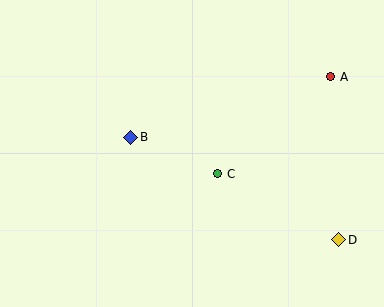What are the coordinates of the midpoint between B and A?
The midpoint between B and A is at (231, 107).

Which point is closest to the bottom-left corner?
Point B is closest to the bottom-left corner.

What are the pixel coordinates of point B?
Point B is at (131, 137).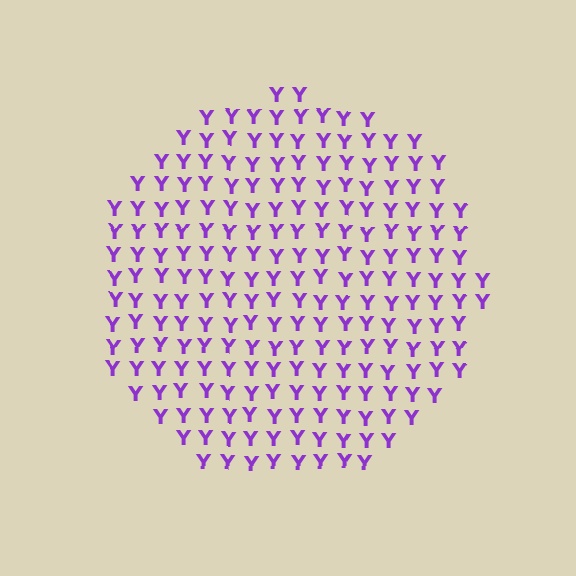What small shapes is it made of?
It is made of small letter Y's.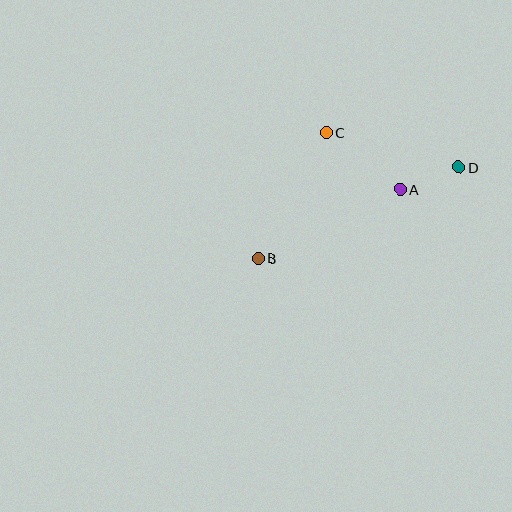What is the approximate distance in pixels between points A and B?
The distance between A and B is approximately 158 pixels.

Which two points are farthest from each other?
Points B and D are farthest from each other.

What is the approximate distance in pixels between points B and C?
The distance between B and C is approximately 143 pixels.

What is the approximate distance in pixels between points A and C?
The distance between A and C is approximately 94 pixels.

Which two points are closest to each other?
Points A and D are closest to each other.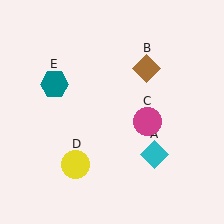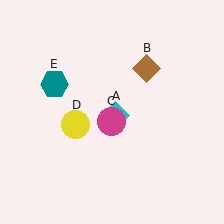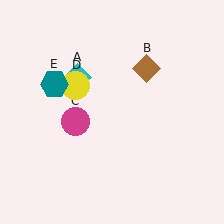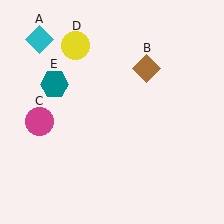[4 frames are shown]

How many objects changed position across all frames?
3 objects changed position: cyan diamond (object A), magenta circle (object C), yellow circle (object D).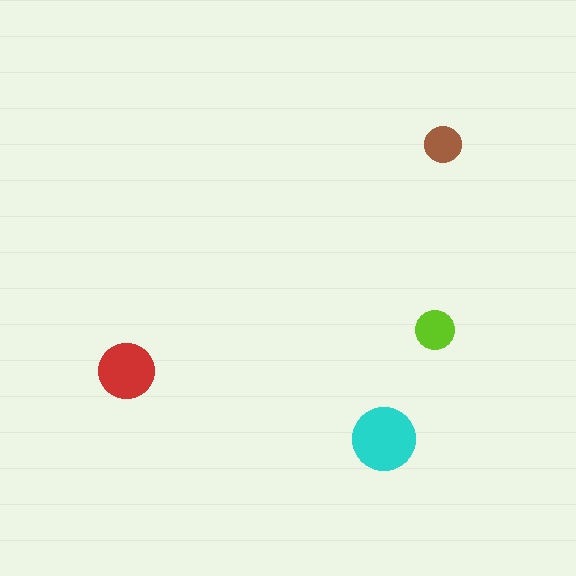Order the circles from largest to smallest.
the cyan one, the red one, the lime one, the brown one.